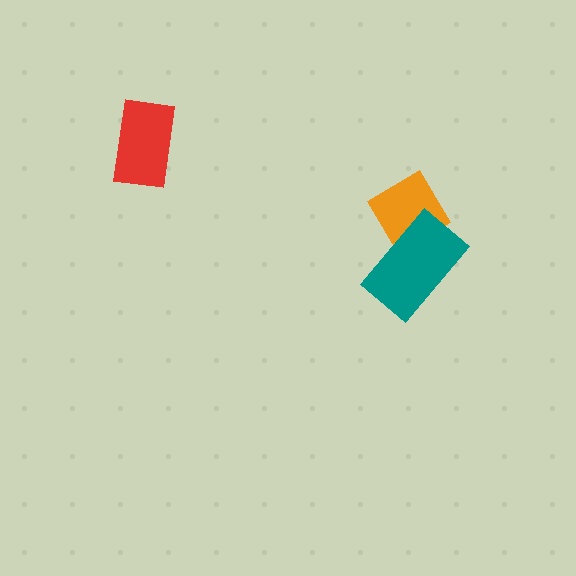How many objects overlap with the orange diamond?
1 object overlaps with the orange diamond.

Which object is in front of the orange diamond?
The teal rectangle is in front of the orange diamond.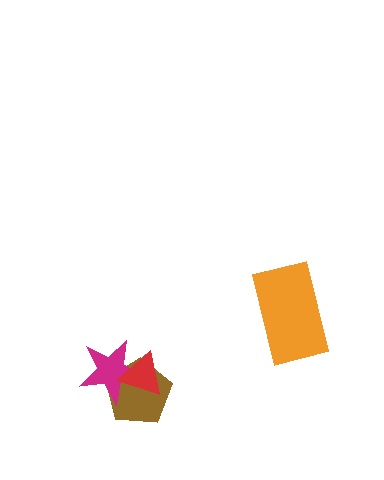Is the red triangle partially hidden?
No, no other shape covers it.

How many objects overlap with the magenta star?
2 objects overlap with the magenta star.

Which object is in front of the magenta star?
The red triangle is in front of the magenta star.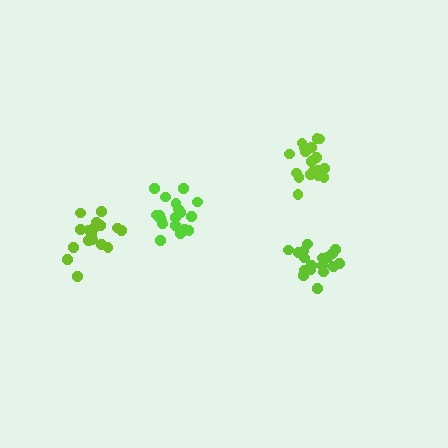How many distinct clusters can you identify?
There are 4 distinct clusters.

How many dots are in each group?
Group 1: 19 dots, Group 2: 17 dots, Group 3: 18 dots, Group 4: 18 dots (72 total).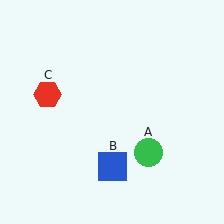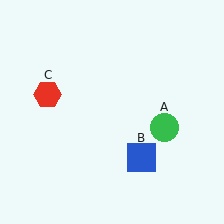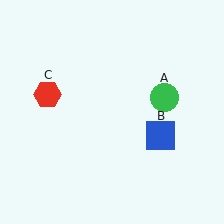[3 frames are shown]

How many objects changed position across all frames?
2 objects changed position: green circle (object A), blue square (object B).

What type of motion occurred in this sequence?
The green circle (object A), blue square (object B) rotated counterclockwise around the center of the scene.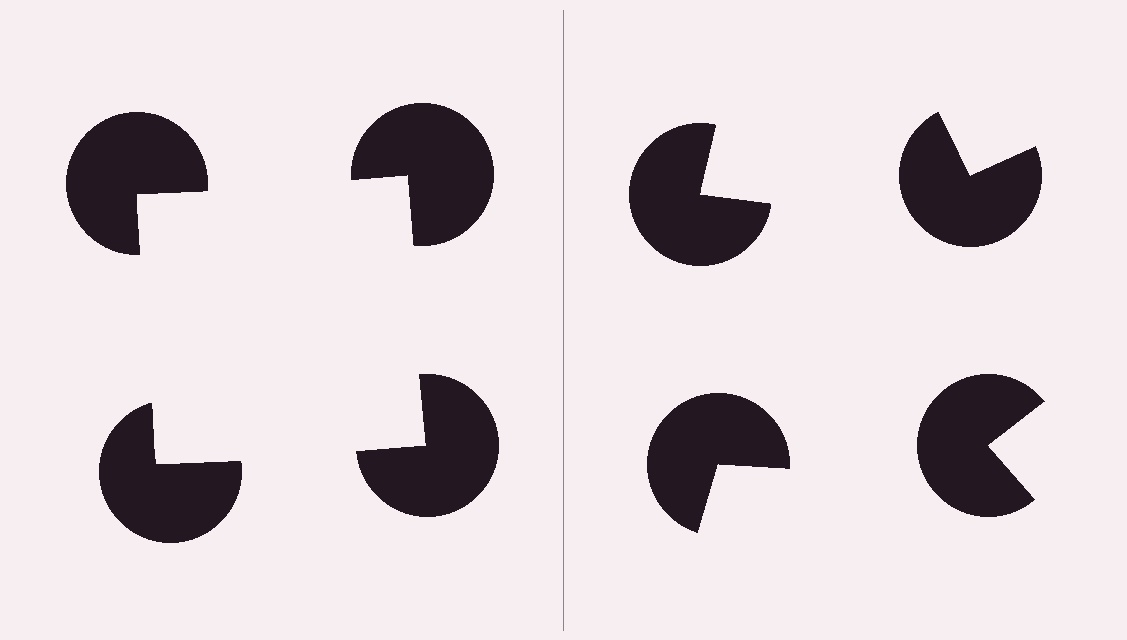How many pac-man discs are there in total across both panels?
8 — 4 on each side.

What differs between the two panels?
The pac-man discs are positioned identically on both sides; only the wedge orientations differ. On the left they align to a square; on the right they are misaligned.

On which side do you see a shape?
An illusory square appears on the left side. On the right side the wedge cuts are rotated, so no coherent shape forms.